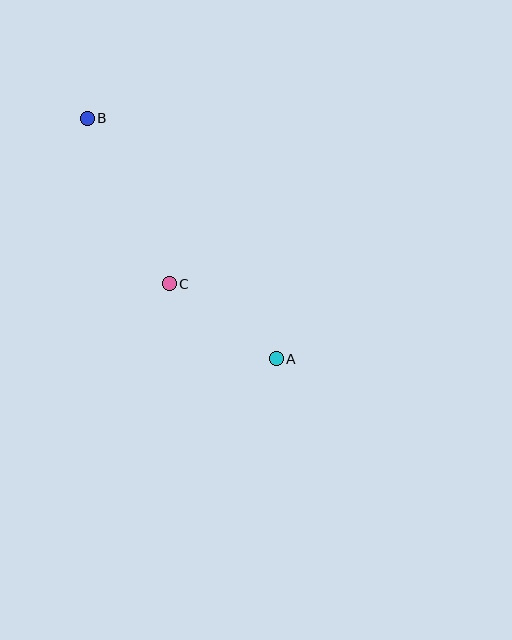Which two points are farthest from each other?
Points A and B are farthest from each other.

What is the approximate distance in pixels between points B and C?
The distance between B and C is approximately 185 pixels.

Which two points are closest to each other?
Points A and C are closest to each other.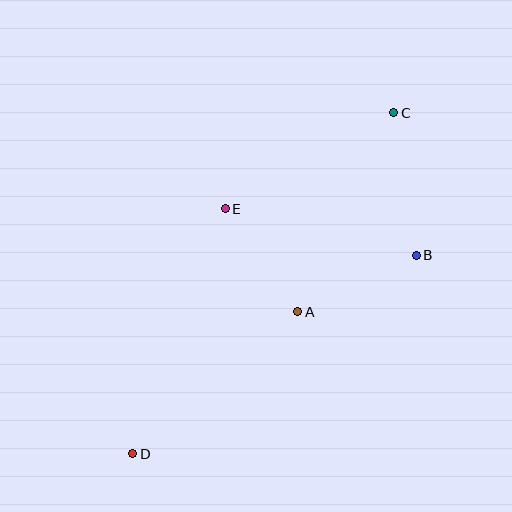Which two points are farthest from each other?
Points C and D are farthest from each other.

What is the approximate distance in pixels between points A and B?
The distance between A and B is approximately 131 pixels.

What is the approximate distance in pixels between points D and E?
The distance between D and E is approximately 262 pixels.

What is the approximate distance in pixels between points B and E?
The distance between B and E is approximately 197 pixels.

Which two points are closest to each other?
Points A and E are closest to each other.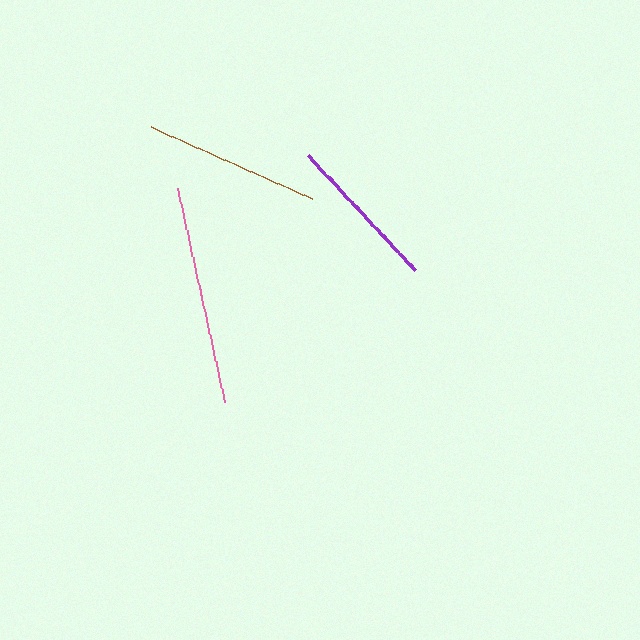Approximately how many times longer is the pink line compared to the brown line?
The pink line is approximately 1.2 times the length of the brown line.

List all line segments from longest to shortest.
From longest to shortest: pink, brown, purple.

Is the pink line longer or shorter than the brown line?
The pink line is longer than the brown line.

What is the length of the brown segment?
The brown segment is approximately 177 pixels long.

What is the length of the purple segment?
The purple segment is approximately 157 pixels long.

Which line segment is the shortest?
The purple line is the shortest at approximately 157 pixels.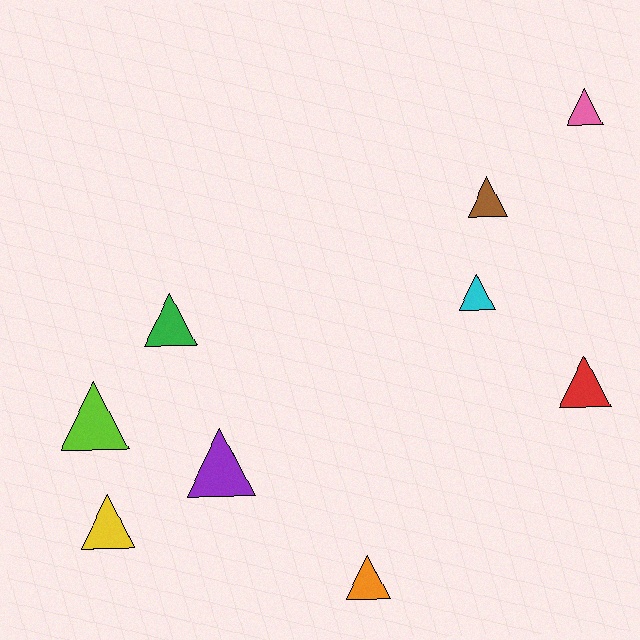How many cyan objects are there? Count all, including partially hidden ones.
There is 1 cyan object.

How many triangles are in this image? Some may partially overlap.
There are 9 triangles.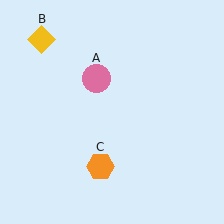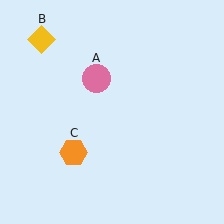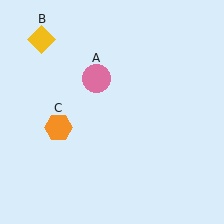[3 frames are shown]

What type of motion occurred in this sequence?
The orange hexagon (object C) rotated clockwise around the center of the scene.